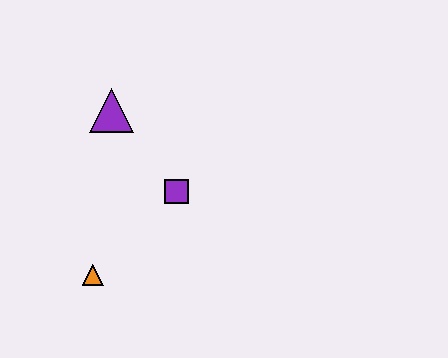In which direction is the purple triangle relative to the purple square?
The purple triangle is above the purple square.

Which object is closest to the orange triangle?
The purple square is closest to the orange triangle.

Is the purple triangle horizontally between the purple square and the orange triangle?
Yes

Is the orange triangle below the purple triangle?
Yes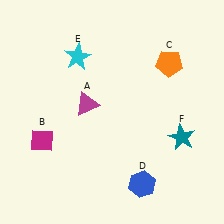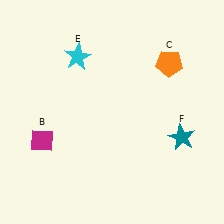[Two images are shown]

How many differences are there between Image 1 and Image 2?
There are 2 differences between the two images.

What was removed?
The blue hexagon (D), the magenta triangle (A) were removed in Image 2.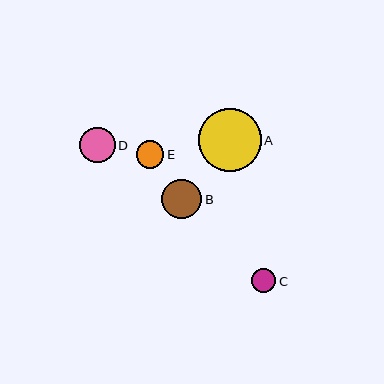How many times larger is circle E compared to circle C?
Circle E is approximately 1.1 times the size of circle C.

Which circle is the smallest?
Circle C is the smallest with a size of approximately 25 pixels.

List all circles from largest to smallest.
From largest to smallest: A, B, D, E, C.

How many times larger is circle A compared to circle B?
Circle A is approximately 1.6 times the size of circle B.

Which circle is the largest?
Circle A is the largest with a size of approximately 63 pixels.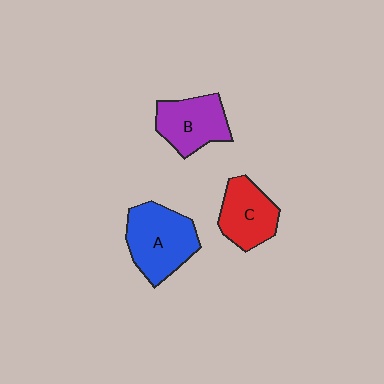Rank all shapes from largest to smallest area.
From largest to smallest: A (blue), B (purple), C (red).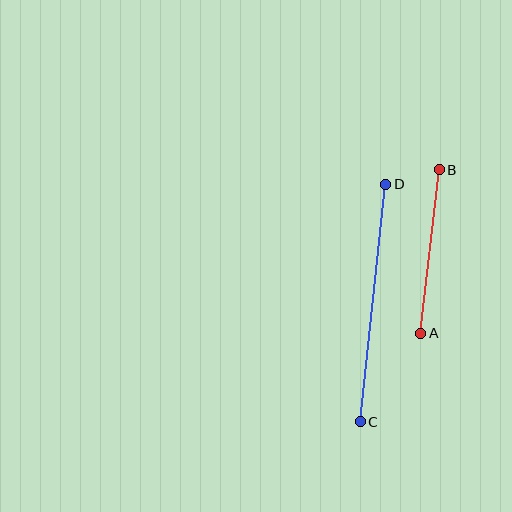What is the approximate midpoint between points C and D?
The midpoint is at approximately (373, 303) pixels.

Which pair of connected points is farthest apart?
Points C and D are farthest apart.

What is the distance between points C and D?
The distance is approximately 239 pixels.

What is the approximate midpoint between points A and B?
The midpoint is at approximately (430, 252) pixels.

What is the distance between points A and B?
The distance is approximately 165 pixels.